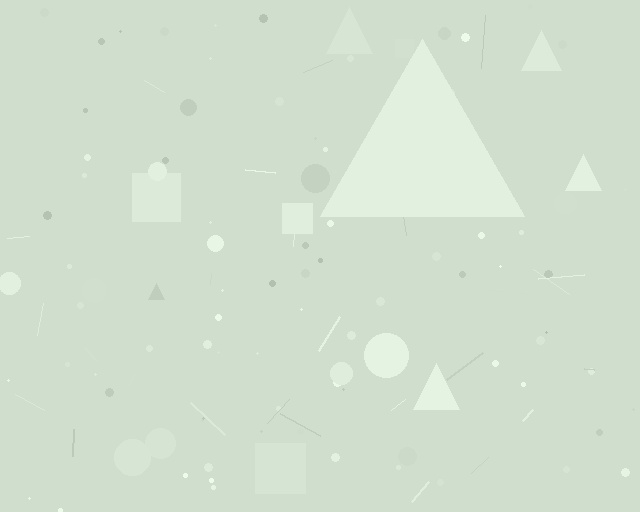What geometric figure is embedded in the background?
A triangle is embedded in the background.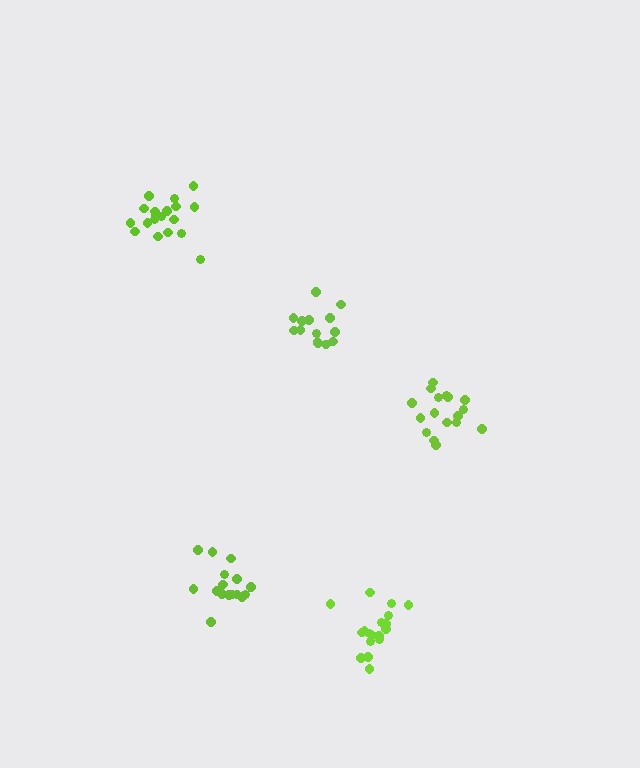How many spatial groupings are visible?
There are 5 spatial groupings.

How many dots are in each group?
Group 1: 17 dots, Group 2: 19 dots, Group 3: 16 dots, Group 4: 18 dots, Group 5: 14 dots (84 total).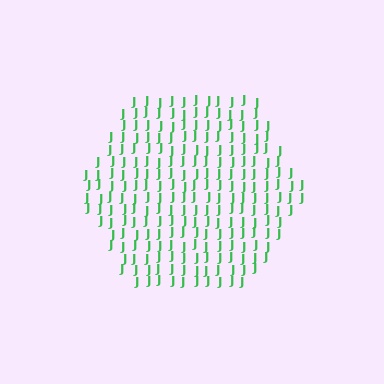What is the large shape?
The large shape is a hexagon.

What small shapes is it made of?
It is made of small letter J's.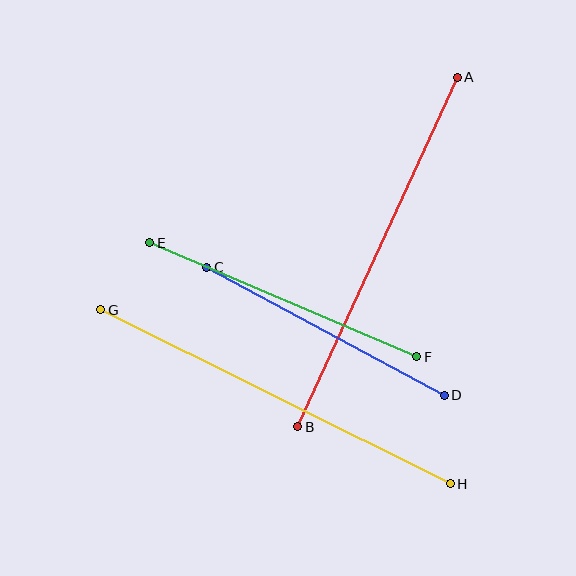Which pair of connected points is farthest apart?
Points G and H are farthest apart.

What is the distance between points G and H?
The distance is approximately 391 pixels.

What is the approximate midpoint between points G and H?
The midpoint is at approximately (275, 397) pixels.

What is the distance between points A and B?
The distance is approximately 384 pixels.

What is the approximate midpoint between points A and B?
The midpoint is at approximately (377, 252) pixels.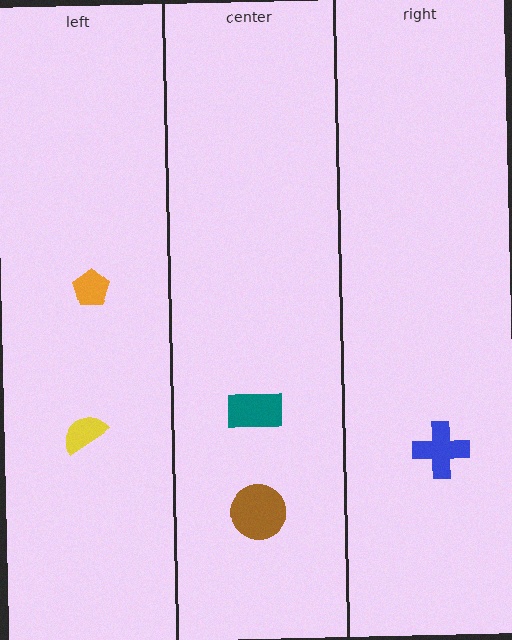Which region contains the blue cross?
The right region.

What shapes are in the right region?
The blue cross.